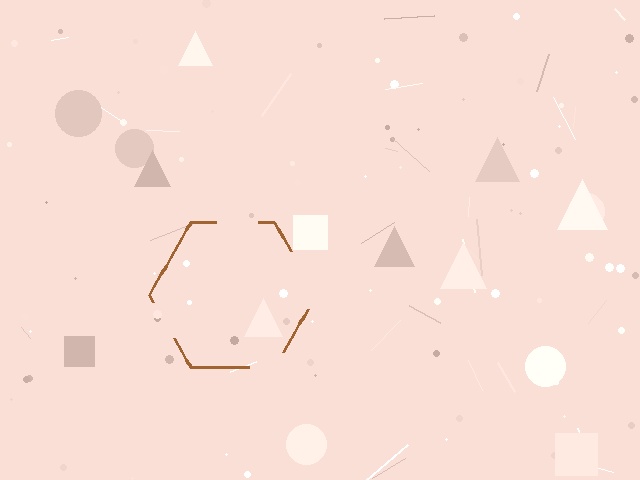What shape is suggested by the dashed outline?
The dashed outline suggests a hexagon.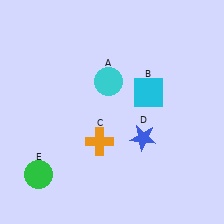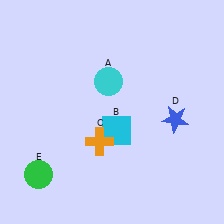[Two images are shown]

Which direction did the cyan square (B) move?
The cyan square (B) moved down.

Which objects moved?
The objects that moved are: the cyan square (B), the blue star (D).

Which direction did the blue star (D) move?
The blue star (D) moved right.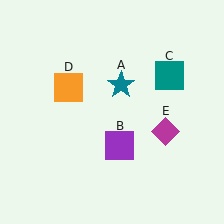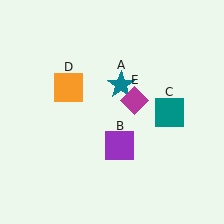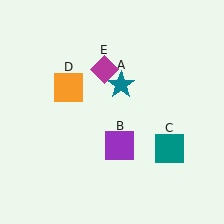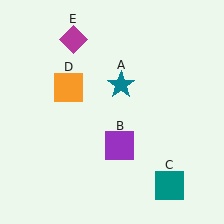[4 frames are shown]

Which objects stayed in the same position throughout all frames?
Teal star (object A) and purple square (object B) and orange square (object D) remained stationary.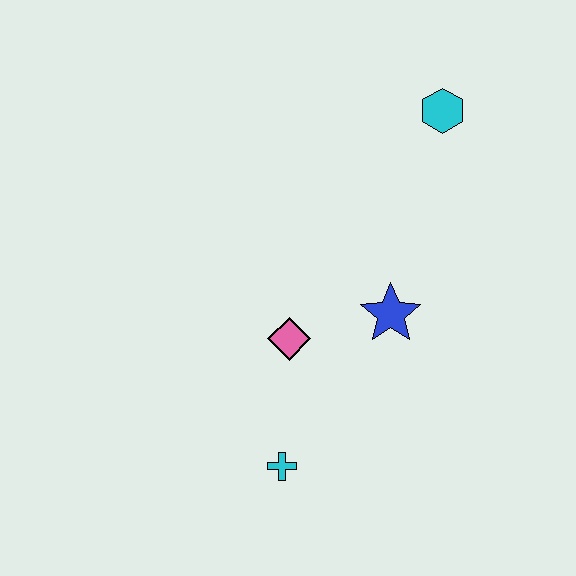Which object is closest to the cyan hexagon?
The blue star is closest to the cyan hexagon.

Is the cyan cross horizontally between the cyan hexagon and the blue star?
No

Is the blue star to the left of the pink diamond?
No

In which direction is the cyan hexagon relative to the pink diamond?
The cyan hexagon is above the pink diamond.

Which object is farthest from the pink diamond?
The cyan hexagon is farthest from the pink diamond.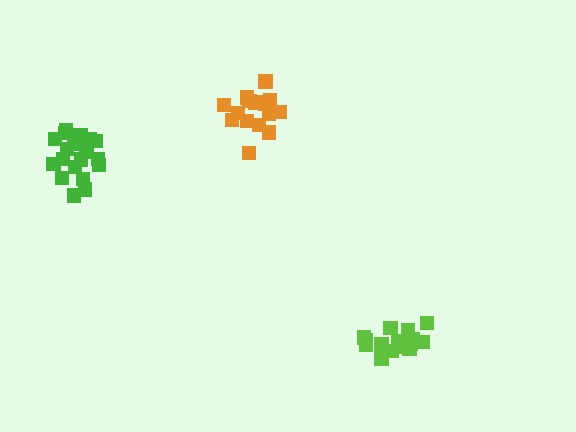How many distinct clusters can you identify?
There are 3 distinct clusters.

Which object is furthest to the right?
The lime cluster is rightmost.